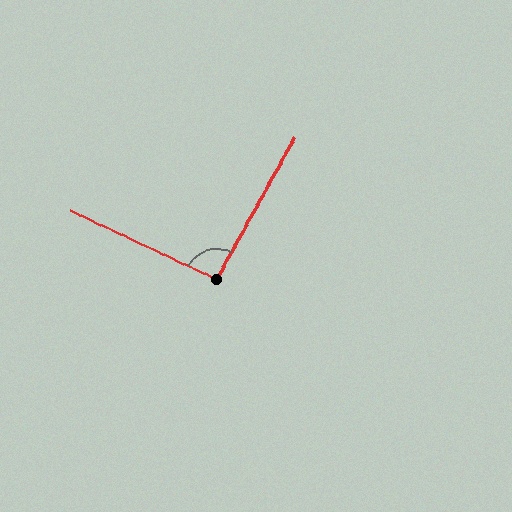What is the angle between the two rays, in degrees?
Approximately 94 degrees.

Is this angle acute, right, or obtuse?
It is approximately a right angle.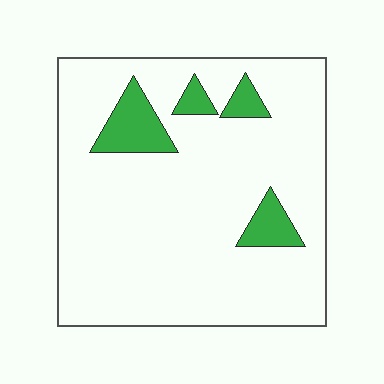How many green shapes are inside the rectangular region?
4.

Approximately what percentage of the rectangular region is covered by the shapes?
Approximately 10%.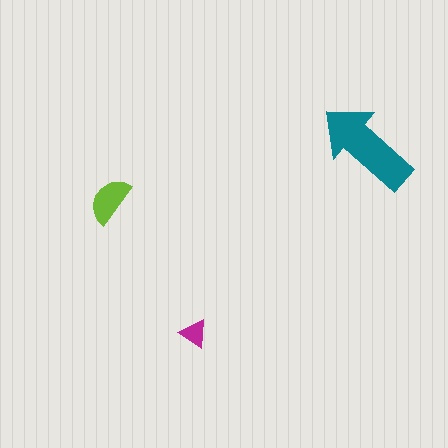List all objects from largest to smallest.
The teal arrow, the lime semicircle, the magenta triangle.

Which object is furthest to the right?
The teal arrow is rightmost.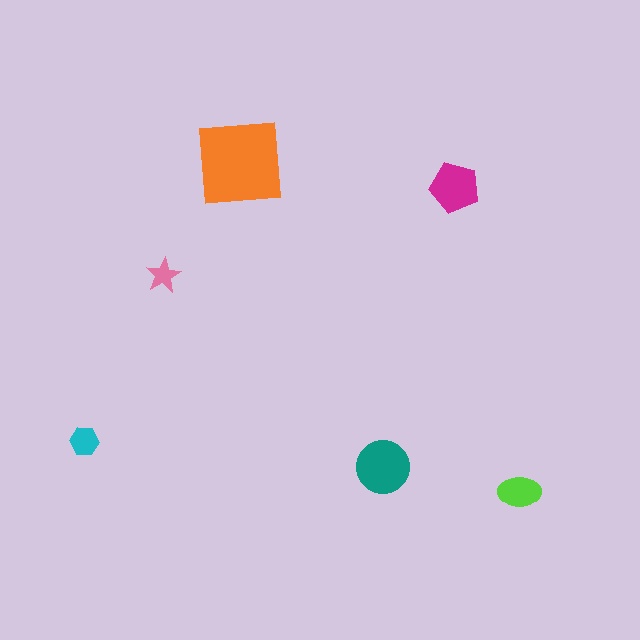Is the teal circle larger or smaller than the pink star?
Larger.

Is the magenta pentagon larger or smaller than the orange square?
Smaller.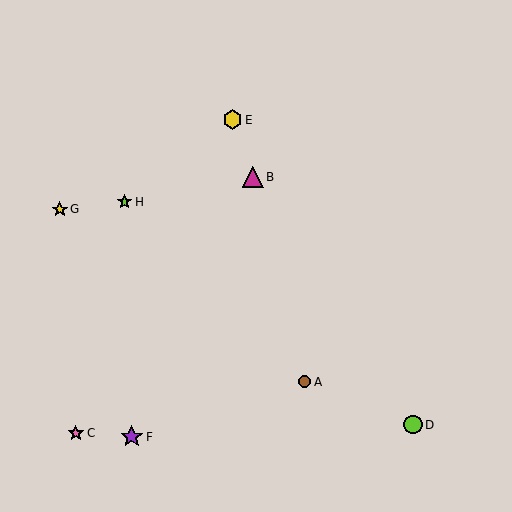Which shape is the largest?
The purple star (labeled F) is the largest.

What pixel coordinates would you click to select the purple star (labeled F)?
Click at (132, 437) to select the purple star F.